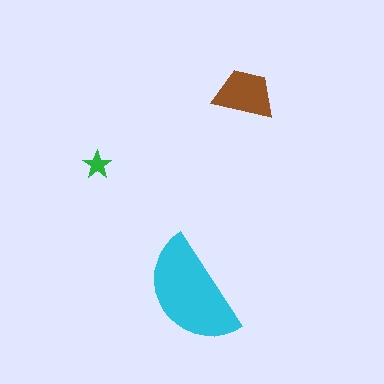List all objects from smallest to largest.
The green star, the brown trapezoid, the cyan semicircle.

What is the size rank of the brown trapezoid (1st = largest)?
2nd.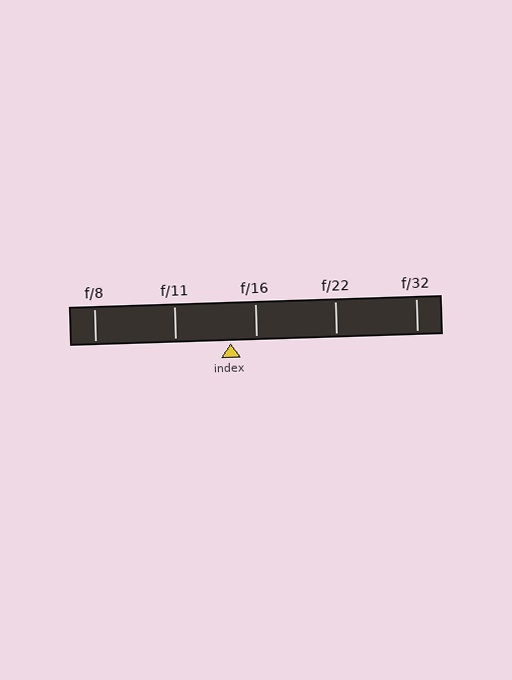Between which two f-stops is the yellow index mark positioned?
The index mark is between f/11 and f/16.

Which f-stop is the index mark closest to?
The index mark is closest to f/16.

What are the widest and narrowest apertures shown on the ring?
The widest aperture shown is f/8 and the narrowest is f/32.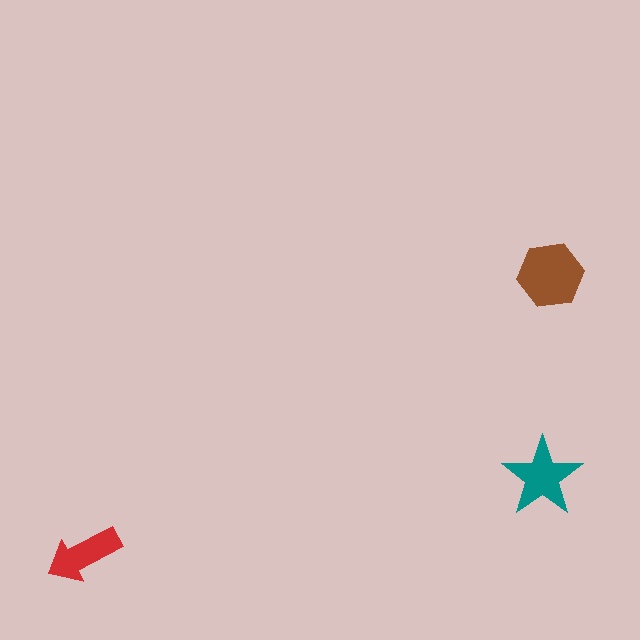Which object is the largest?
The brown hexagon.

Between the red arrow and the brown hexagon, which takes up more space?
The brown hexagon.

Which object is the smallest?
The red arrow.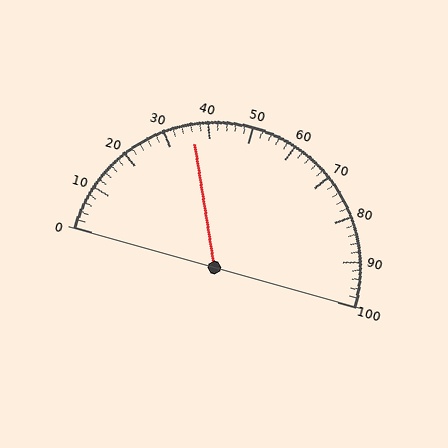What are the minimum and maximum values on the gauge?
The gauge ranges from 0 to 100.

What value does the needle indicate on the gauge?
The needle indicates approximately 36.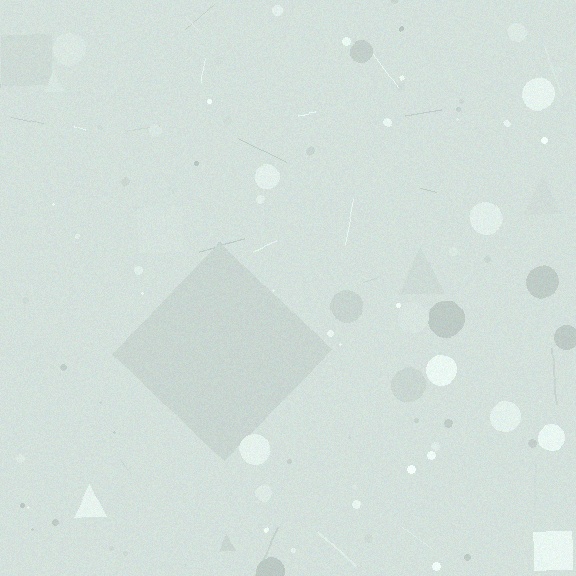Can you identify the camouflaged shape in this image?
The camouflaged shape is a diamond.